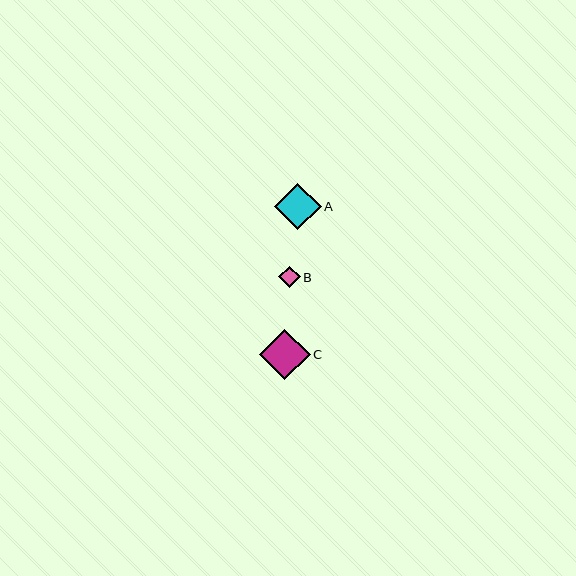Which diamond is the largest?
Diamond C is the largest with a size of approximately 50 pixels.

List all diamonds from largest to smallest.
From largest to smallest: C, A, B.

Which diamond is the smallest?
Diamond B is the smallest with a size of approximately 22 pixels.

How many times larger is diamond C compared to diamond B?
Diamond C is approximately 2.3 times the size of diamond B.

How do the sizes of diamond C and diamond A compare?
Diamond C and diamond A are approximately the same size.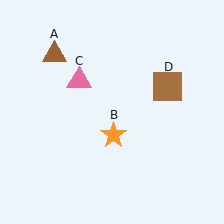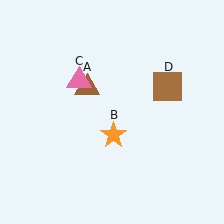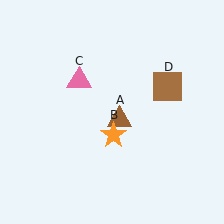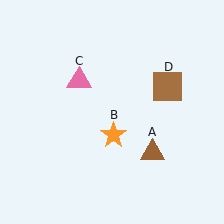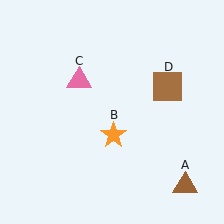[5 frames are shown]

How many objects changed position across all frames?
1 object changed position: brown triangle (object A).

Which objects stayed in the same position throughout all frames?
Orange star (object B) and pink triangle (object C) and brown square (object D) remained stationary.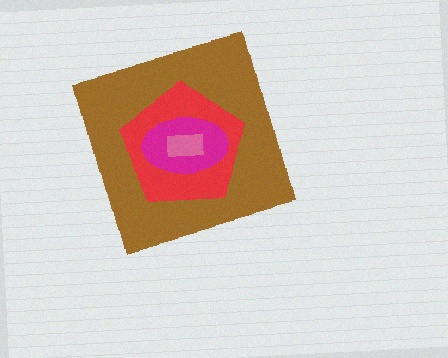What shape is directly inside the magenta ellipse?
The pink rectangle.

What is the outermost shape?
The brown square.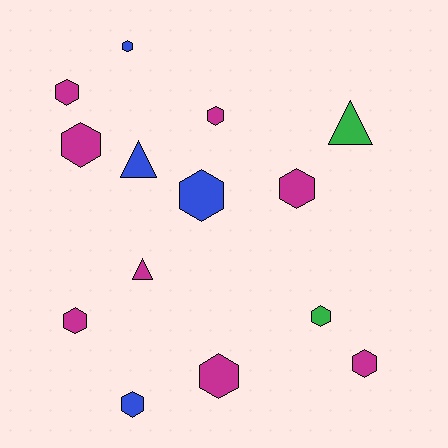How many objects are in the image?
There are 14 objects.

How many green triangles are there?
There is 1 green triangle.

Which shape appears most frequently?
Hexagon, with 11 objects.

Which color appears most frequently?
Magenta, with 8 objects.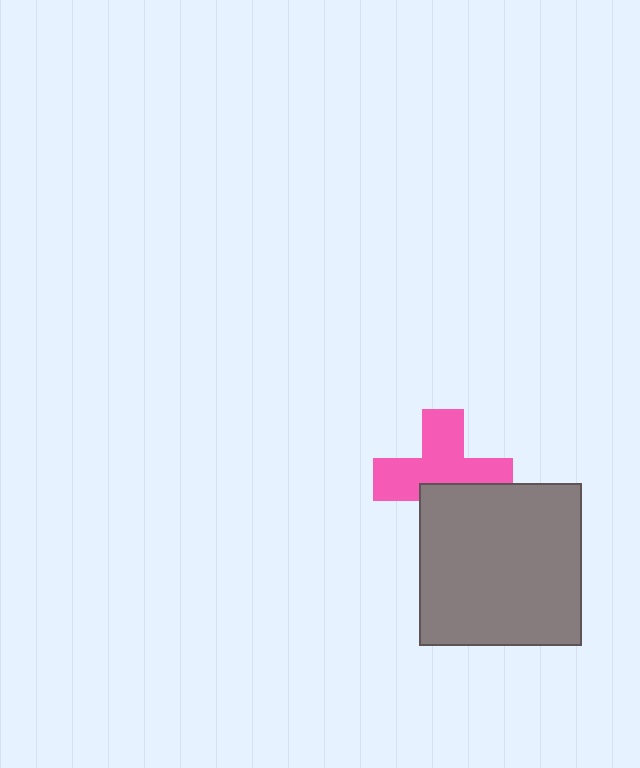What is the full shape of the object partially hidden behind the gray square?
The partially hidden object is a pink cross.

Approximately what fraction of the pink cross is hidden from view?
Roughly 36% of the pink cross is hidden behind the gray square.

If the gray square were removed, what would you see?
You would see the complete pink cross.